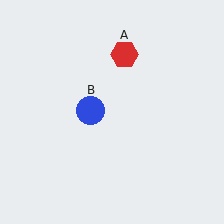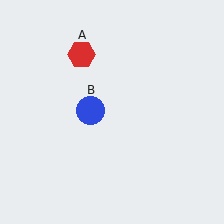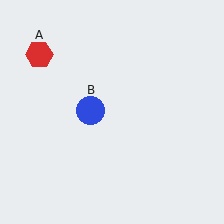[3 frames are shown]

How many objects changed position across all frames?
1 object changed position: red hexagon (object A).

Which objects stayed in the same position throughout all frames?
Blue circle (object B) remained stationary.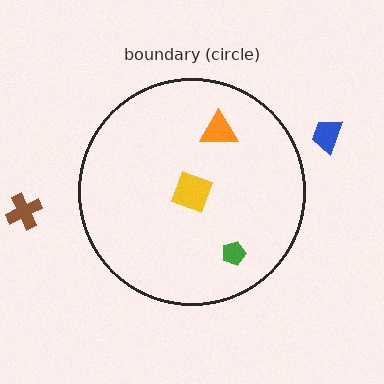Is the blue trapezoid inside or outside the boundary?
Outside.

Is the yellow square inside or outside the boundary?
Inside.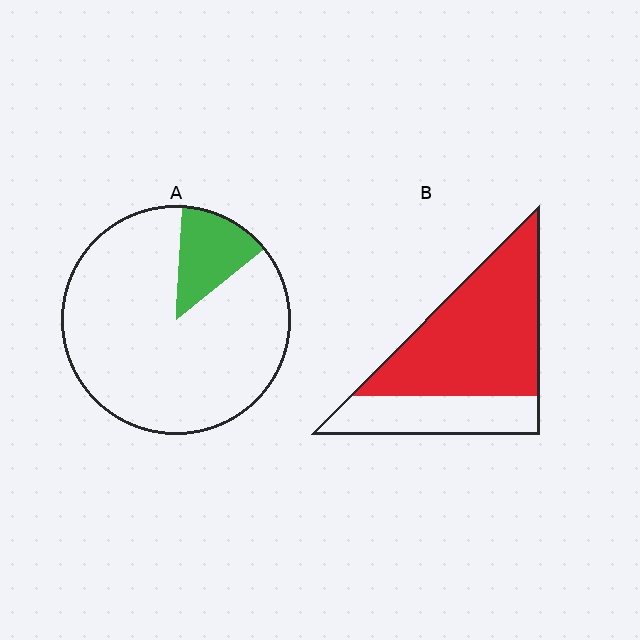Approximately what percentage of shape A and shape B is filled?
A is approximately 15% and B is approximately 70%.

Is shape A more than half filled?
No.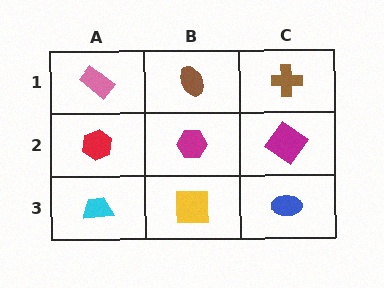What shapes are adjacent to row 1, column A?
A red hexagon (row 2, column A), a brown ellipse (row 1, column B).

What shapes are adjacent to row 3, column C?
A magenta diamond (row 2, column C), a yellow square (row 3, column B).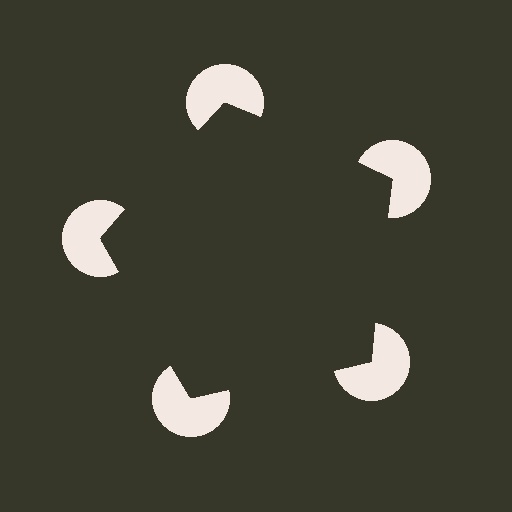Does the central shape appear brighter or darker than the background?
It typically appears slightly darker than the background, even though no actual brightness change is drawn.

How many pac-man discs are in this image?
There are 5 — one at each vertex of the illusory pentagon.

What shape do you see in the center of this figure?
An illusory pentagon — its edges are inferred from the aligned wedge cuts in the pac-man discs, not physically drawn.